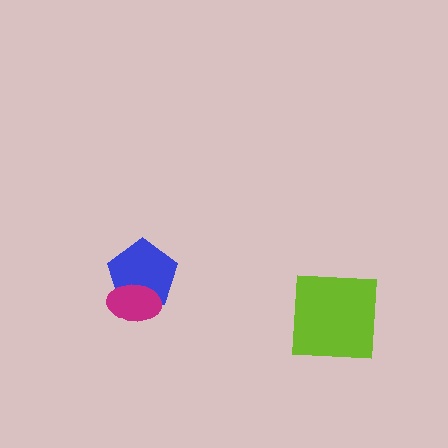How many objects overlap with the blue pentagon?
1 object overlaps with the blue pentagon.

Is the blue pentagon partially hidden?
Yes, it is partially covered by another shape.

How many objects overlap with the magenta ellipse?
1 object overlaps with the magenta ellipse.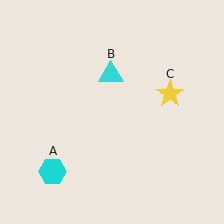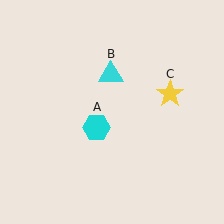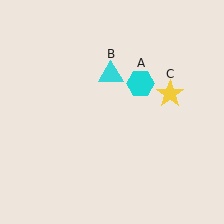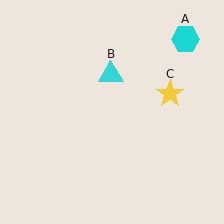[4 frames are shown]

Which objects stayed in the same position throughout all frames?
Cyan triangle (object B) and yellow star (object C) remained stationary.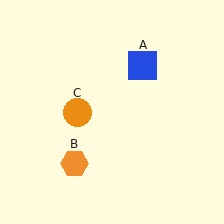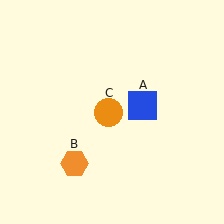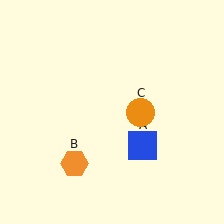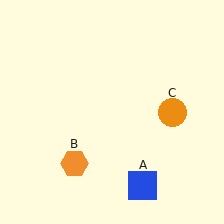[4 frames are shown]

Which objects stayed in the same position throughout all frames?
Orange hexagon (object B) remained stationary.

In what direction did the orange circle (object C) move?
The orange circle (object C) moved right.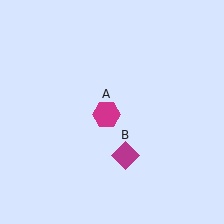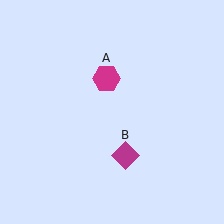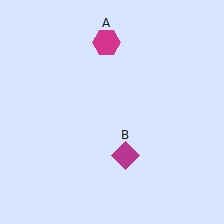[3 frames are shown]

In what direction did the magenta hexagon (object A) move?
The magenta hexagon (object A) moved up.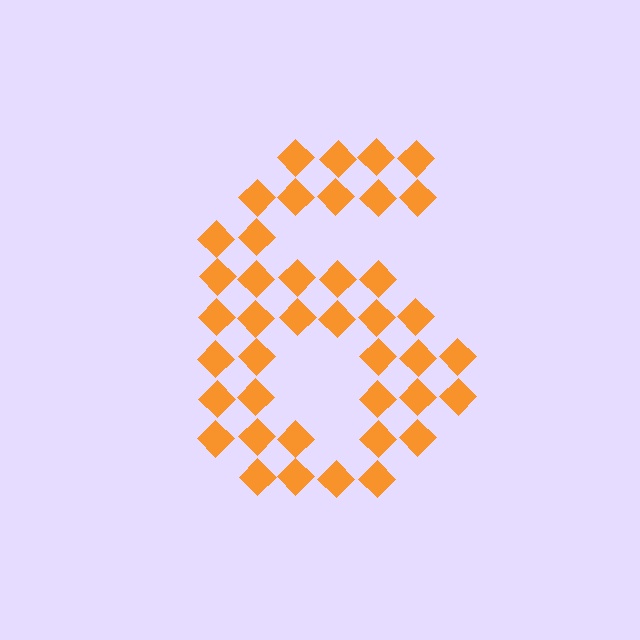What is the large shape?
The large shape is the digit 6.